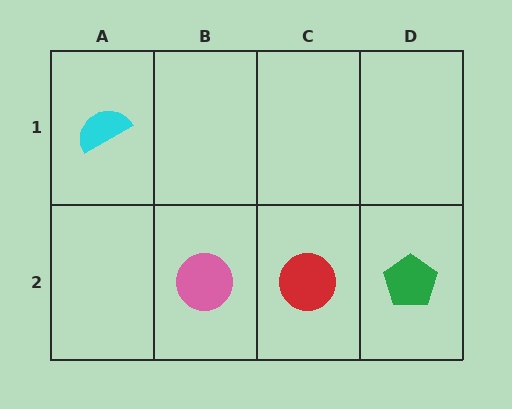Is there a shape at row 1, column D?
No, that cell is empty.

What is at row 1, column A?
A cyan semicircle.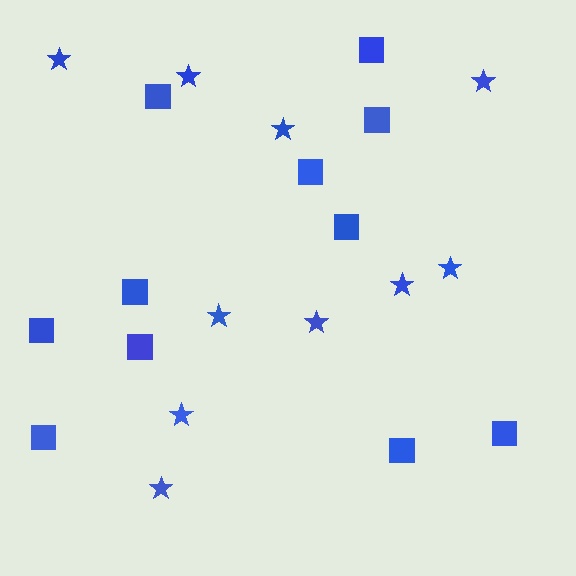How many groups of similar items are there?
There are 2 groups: one group of stars (10) and one group of squares (11).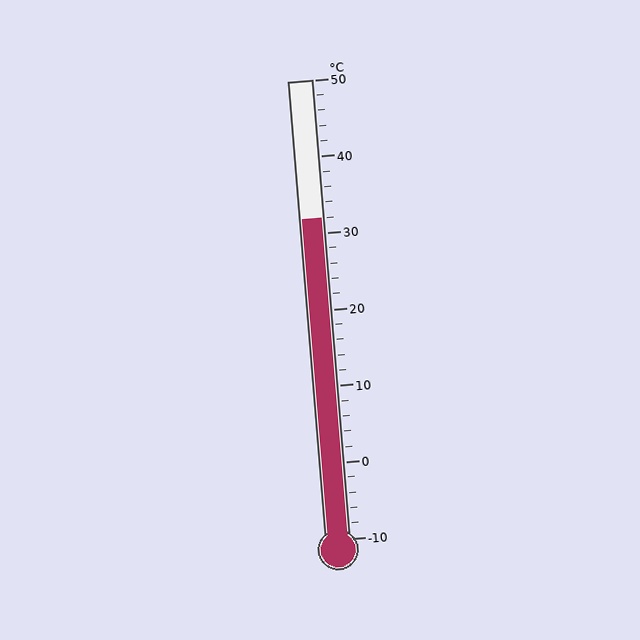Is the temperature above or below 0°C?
The temperature is above 0°C.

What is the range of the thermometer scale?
The thermometer scale ranges from -10°C to 50°C.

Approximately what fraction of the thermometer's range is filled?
The thermometer is filled to approximately 70% of its range.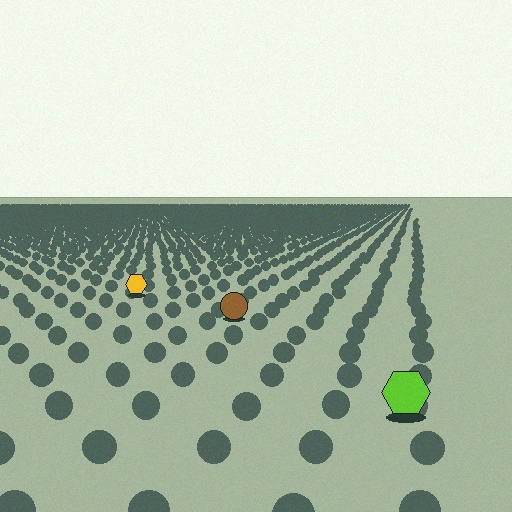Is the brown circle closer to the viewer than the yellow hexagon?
Yes. The brown circle is closer — you can tell from the texture gradient: the ground texture is coarser near it.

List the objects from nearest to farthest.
From nearest to farthest: the lime hexagon, the brown circle, the yellow hexagon.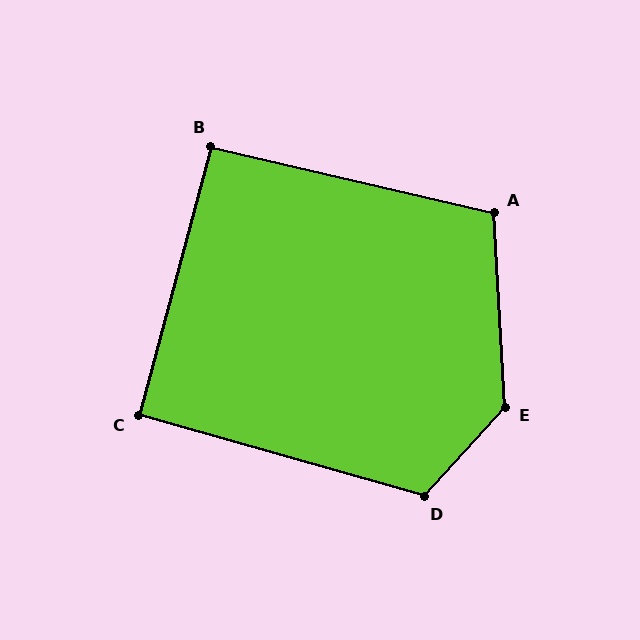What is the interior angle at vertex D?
Approximately 116 degrees (obtuse).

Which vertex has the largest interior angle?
E, at approximately 135 degrees.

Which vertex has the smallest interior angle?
C, at approximately 91 degrees.